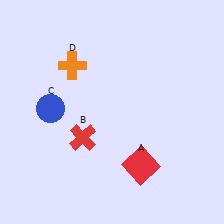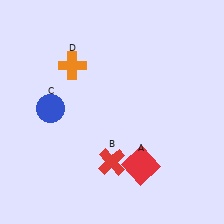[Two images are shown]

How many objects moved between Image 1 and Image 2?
1 object moved between the two images.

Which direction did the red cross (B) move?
The red cross (B) moved right.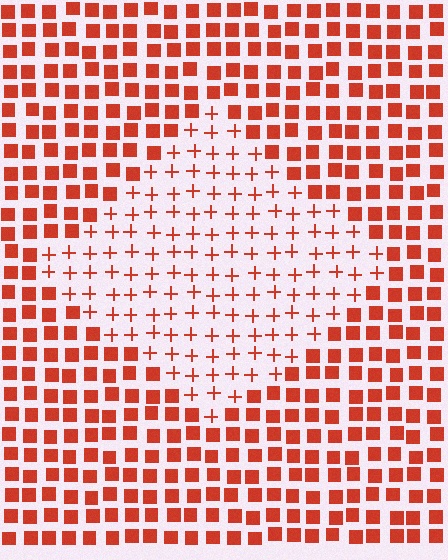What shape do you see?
I see a diamond.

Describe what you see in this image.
The image is filled with small red elements arranged in a uniform grid. A diamond-shaped region contains plus signs, while the surrounding area contains squares. The boundary is defined purely by the change in element shape.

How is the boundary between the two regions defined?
The boundary is defined by a change in element shape: plus signs inside vs. squares outside. All elements share the same color and spacing.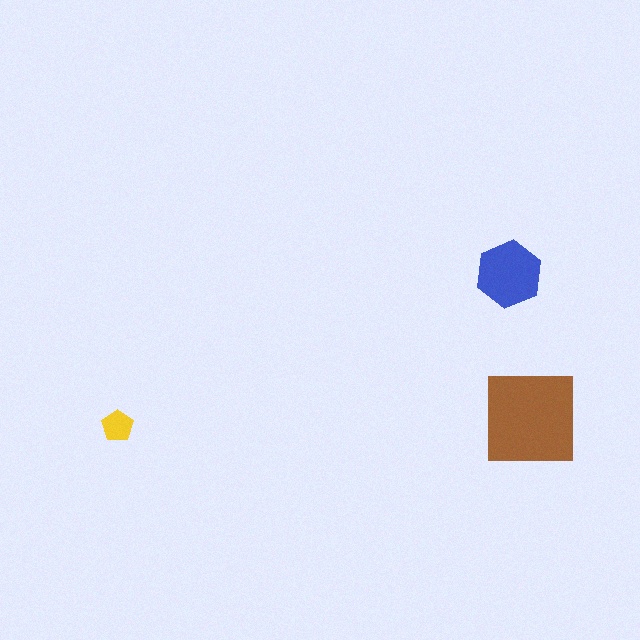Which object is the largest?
The brown square.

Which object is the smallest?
The yellow pentagon.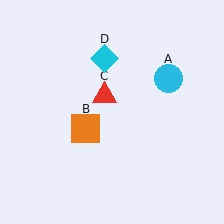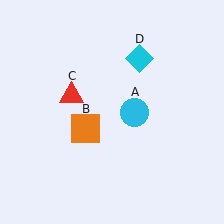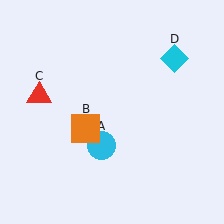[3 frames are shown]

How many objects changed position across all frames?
3 objects changed position: cyan circle (object A), red triangle (object C), cyan diamond (object D).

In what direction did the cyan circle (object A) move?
The cyan circle (object A) moved down and to the left.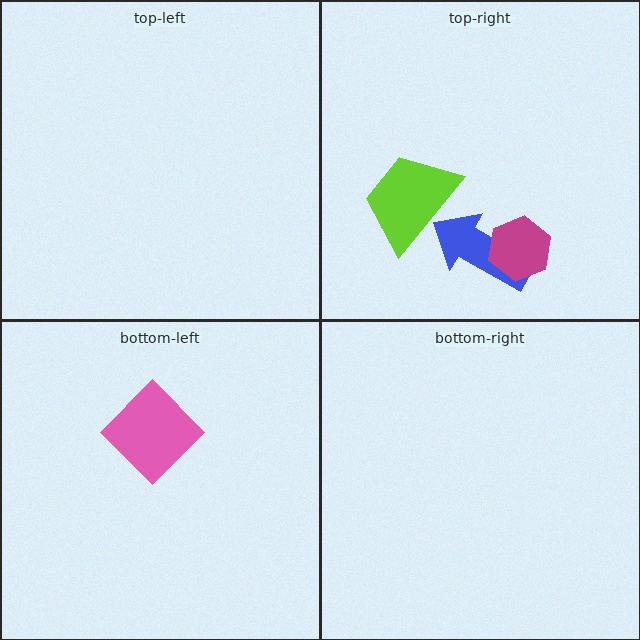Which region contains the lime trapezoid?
The top-right region.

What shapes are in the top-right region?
The blue arrow, the magenta hexagon, the lime trapezoid.